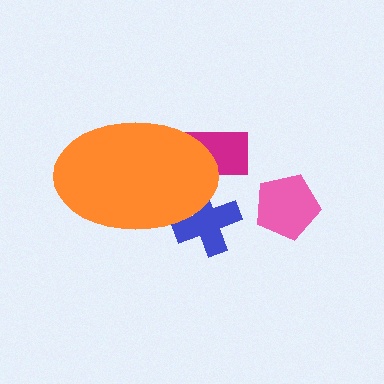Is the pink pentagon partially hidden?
No, the pink pentagon is fully visible.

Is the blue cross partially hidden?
Yes, the blue cross is partially hidden behind the orange ellipse.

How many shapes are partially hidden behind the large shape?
2 shapes are partially hidden.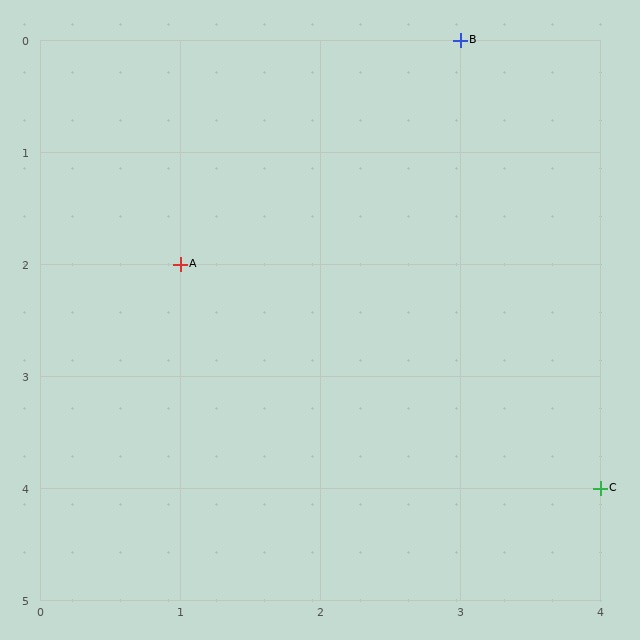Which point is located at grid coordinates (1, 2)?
Point A is at (1, 2).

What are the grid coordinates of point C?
Point C is at grid coordinates (4, 4).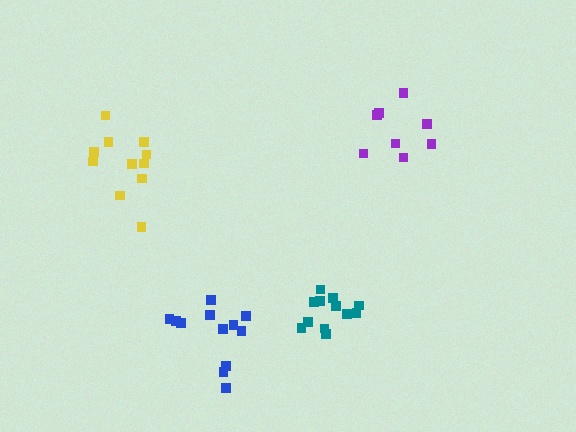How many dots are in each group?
Group 1: 8 dots, Group 2: 11 dots, Group 3: 12 dots, Group 4: 12 dots (43 total).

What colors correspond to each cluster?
The clusters are colored: purple, yellow, blue, teal.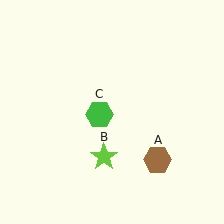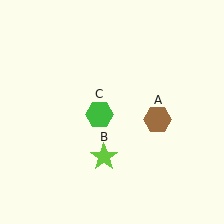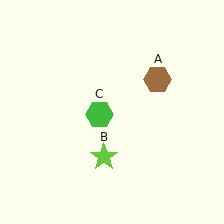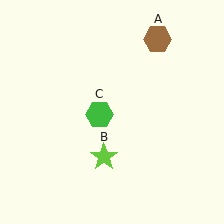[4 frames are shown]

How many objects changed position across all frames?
1 object changed position: brown hexagon (object A).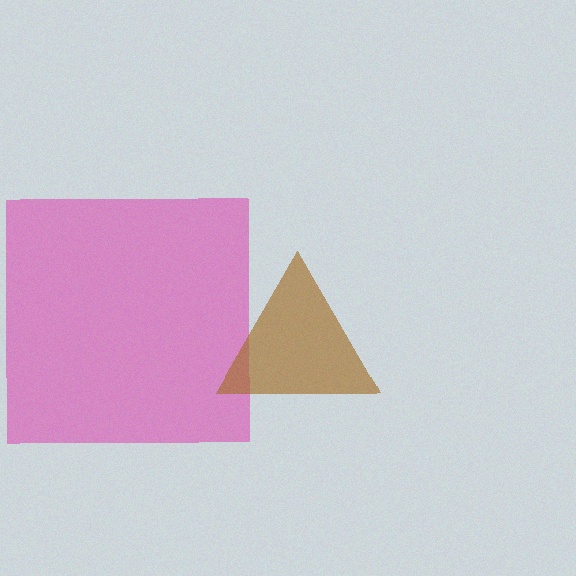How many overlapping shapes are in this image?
There are 2 overlapping shapes in the image.